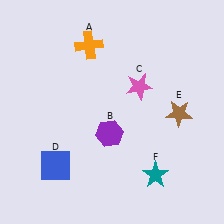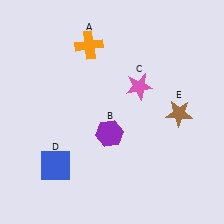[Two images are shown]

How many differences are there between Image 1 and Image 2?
There is 1 difference between the two images.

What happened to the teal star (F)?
The teal star (F) was removed in Image 2. It was in the bottom-right area of Image 1.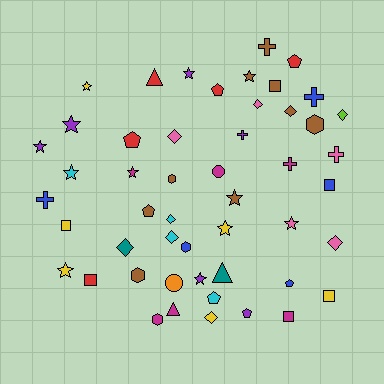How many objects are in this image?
There are 50 objects.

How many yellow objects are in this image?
There are 6 yellow objects.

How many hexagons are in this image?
There are 5 hexagons.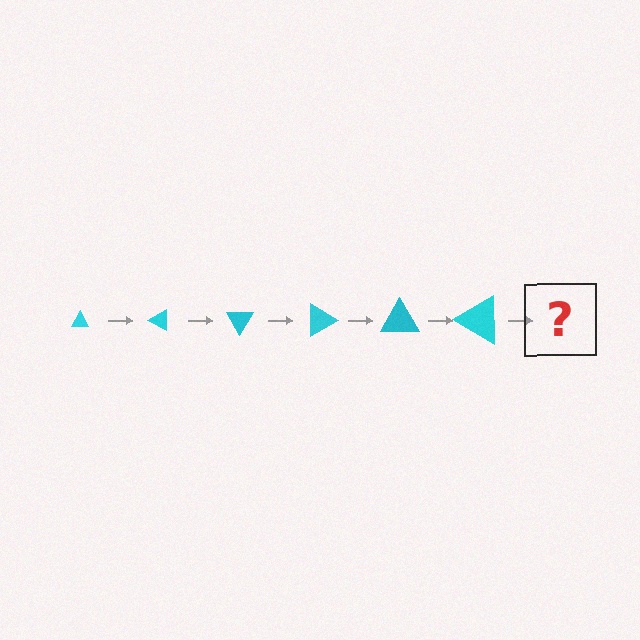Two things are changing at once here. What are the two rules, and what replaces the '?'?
The two rules are that the triangle grows larger each step and it rotates 30 degrees each step. The '?' should be a triangle, larger than the previous one and rotated 180 degrees from the start.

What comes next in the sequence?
The next element should be a triangle, larger than the previous one and rotated 180 degrees from the start.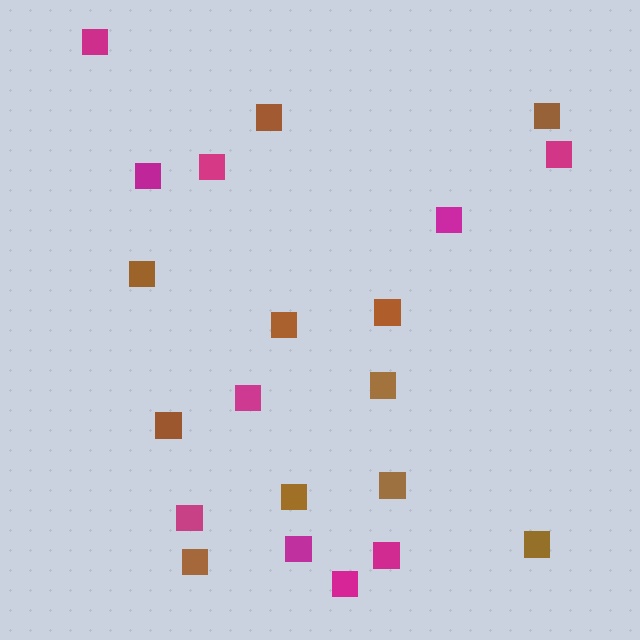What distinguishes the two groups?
There are 2 groups: one group of brown squares (11) and one group of magenta squares (10).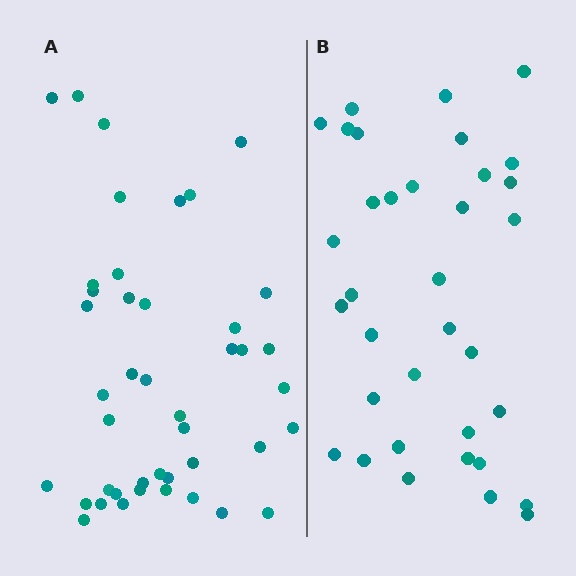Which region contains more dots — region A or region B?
Region A (the left region) has more dots.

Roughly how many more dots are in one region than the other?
Region A has roughly 8 or so more dots than region B.